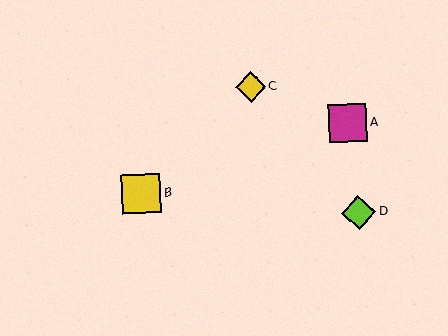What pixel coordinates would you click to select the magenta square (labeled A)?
Click at (348, 123) to select the magenta square A.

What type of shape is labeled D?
Shape D is a lime diamond.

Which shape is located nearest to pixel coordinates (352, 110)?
The magenta square (labeled A) at (348, 123) is nearest to that location.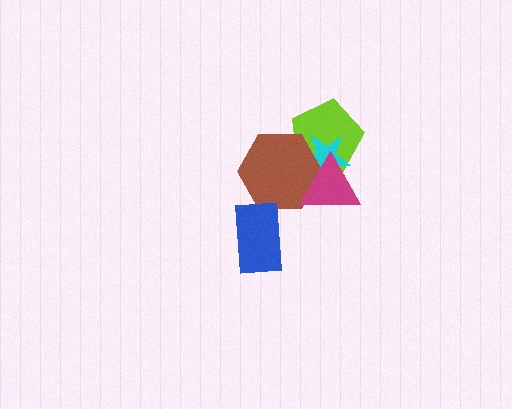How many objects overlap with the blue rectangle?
0 objects overlap with the blue rectangle.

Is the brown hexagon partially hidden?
Yes, it is partially covered by another shape.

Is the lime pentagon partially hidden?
Yes, it is partially covered by another shape.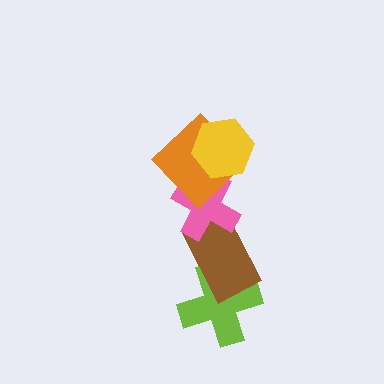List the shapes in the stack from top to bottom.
From top to bottom: the yellow hexagon, the orange diamond, the pink cross, the brown rectangle, the lime cross.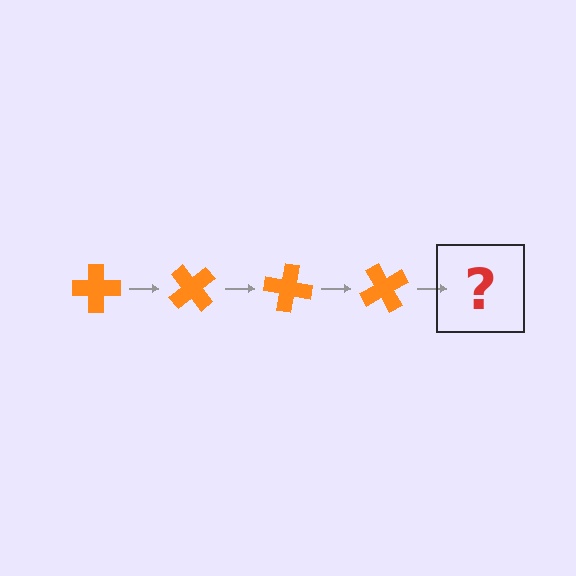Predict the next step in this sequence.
The next step is an orange cross rotated 200 degrees.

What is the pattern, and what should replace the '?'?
The pattern is that the cross rotates 50 degrees each step. The '?' should be an orange cross rotated 200 degrees.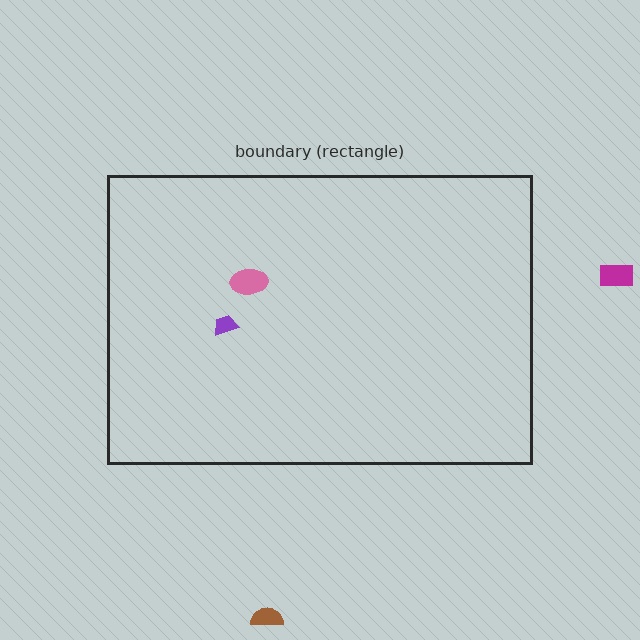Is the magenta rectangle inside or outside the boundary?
Outside.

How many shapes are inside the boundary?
2 inside, 2 outside.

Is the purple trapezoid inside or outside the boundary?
Inside.